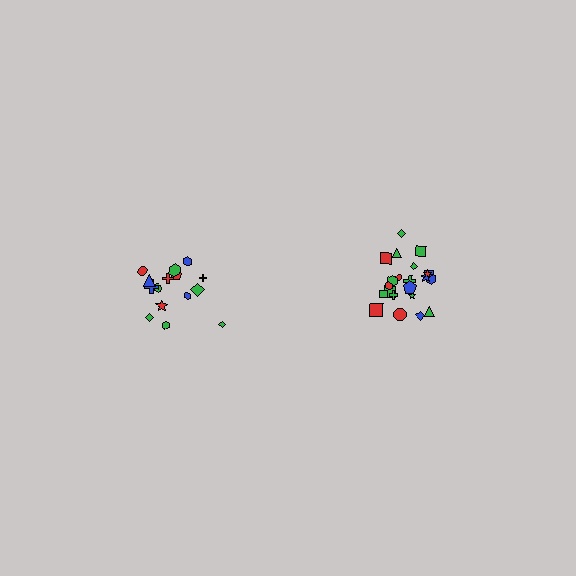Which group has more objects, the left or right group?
The right group.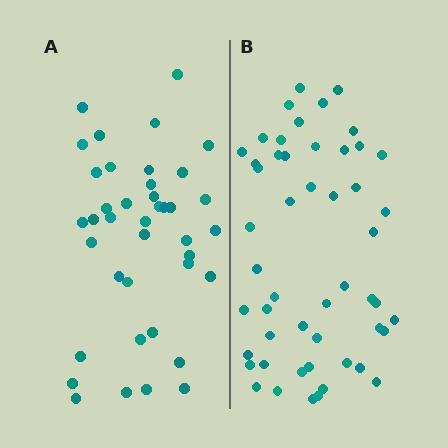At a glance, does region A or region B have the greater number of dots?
Region B (the right region) has more dots.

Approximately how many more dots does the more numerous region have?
Region B has roughly 12 or so more dots than region A.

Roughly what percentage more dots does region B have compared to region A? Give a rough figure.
About 30% more.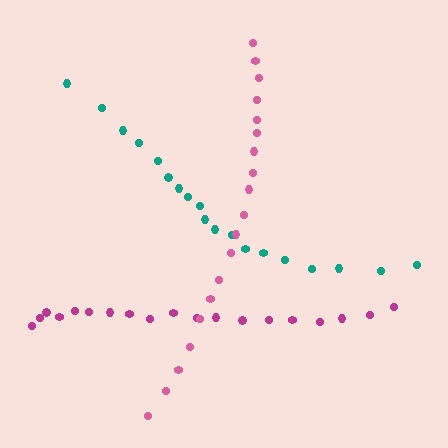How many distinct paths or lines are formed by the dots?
There are 3 distinct paths.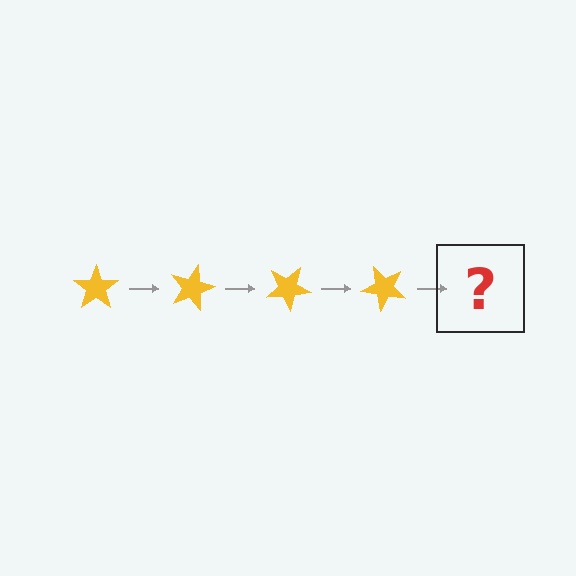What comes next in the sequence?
The next element should be a yellow star rotated 60 degrees.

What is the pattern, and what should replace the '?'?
The pattern is that the star rotates 15 degrees each step. The '?' should be a yellow star rotated 60 degrees.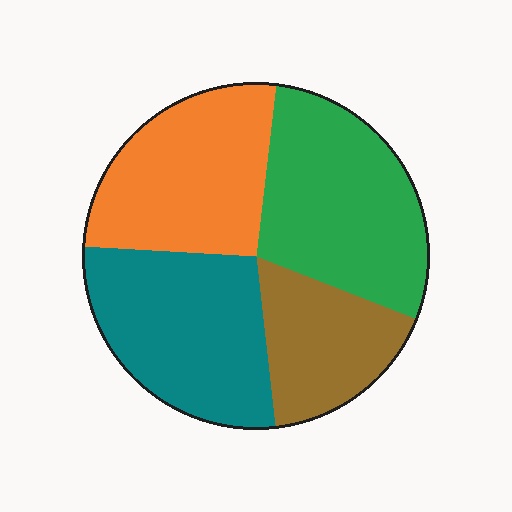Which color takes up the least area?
Brown, at roughly 15%.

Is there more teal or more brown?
Teal.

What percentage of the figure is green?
Green takes up between a quarter and a half of the figure.